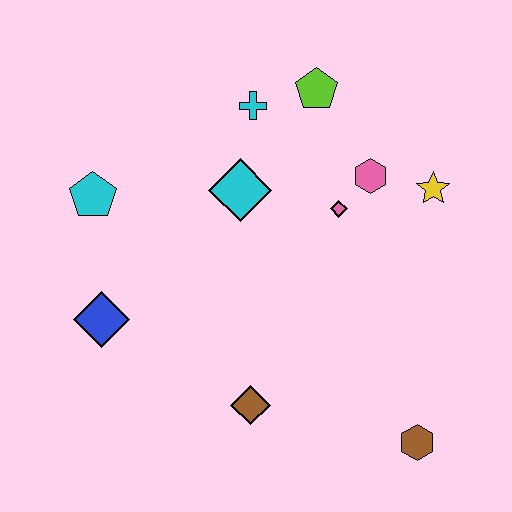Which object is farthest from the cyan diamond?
The brown hexagon is farthest from the cyan diamond.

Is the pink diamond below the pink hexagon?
Yes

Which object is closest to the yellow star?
The pink hexagon is closest to the yellow star.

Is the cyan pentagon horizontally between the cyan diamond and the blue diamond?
No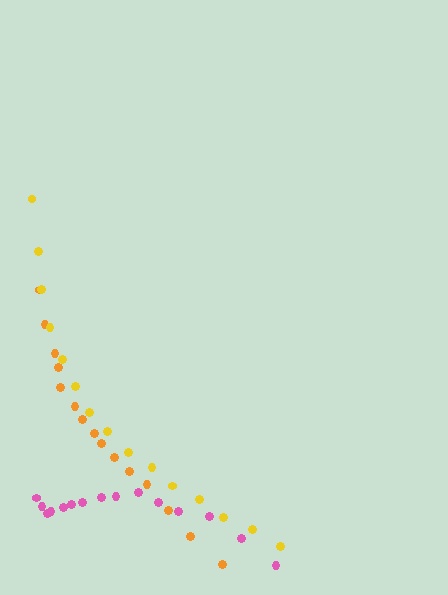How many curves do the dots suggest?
There are 3 distinct paths.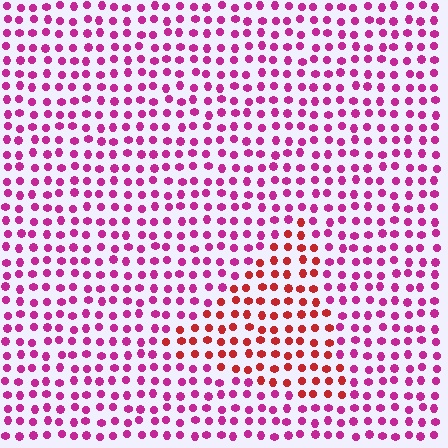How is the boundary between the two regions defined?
The boundary is defined purely by a slight shift in hue (about 41 degrees). Spacing, size, and orientation are identical on both sides.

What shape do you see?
I see a triangle.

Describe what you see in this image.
The image is filled with small magenta elements in a uniform arrangement. A triangle-shaped region is visible where the elements are tinted to a slightly different hue, forming a subtle color boundary.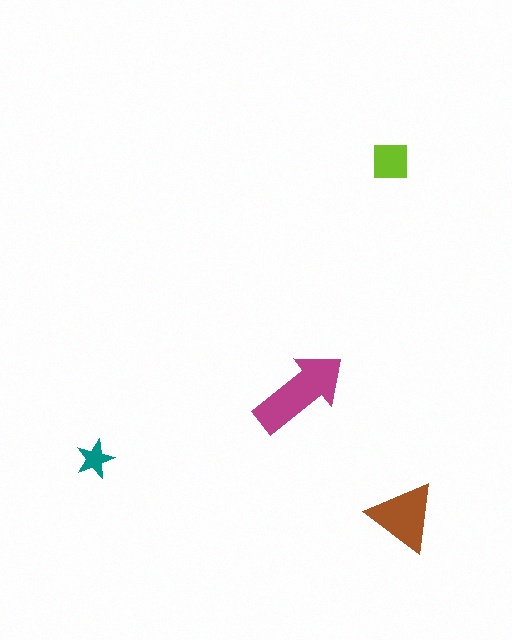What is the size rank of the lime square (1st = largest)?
3rd.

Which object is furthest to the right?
The brown triangle is rightmost.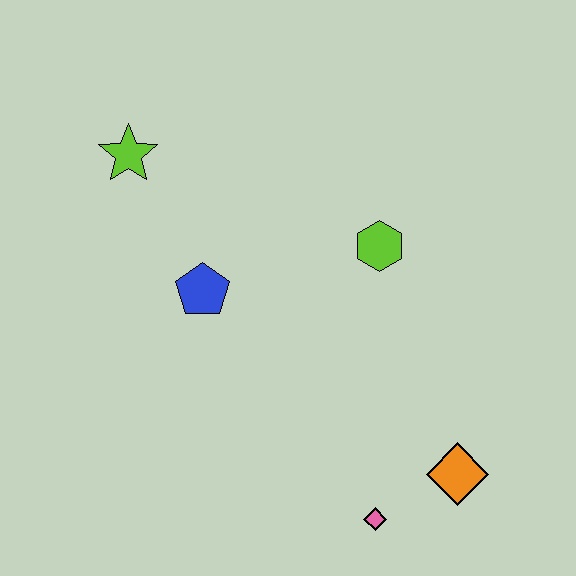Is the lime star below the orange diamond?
No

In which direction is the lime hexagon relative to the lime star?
The lime hexagon is to the right of the lime star.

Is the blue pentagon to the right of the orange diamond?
No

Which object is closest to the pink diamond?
The orange diamond is closest to the pink diamond.